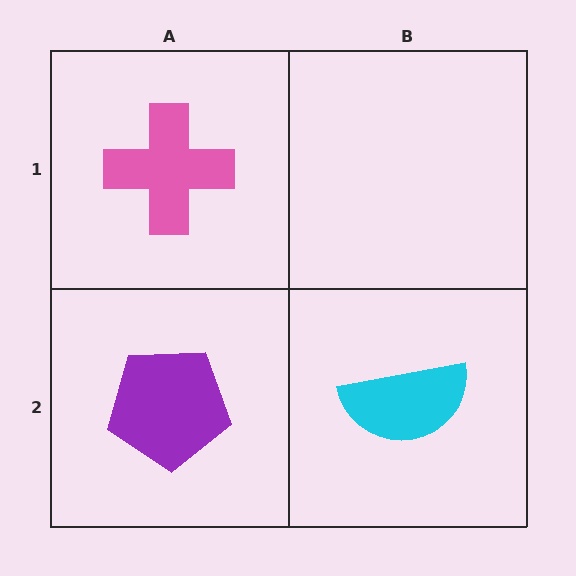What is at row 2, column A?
A purple pentagon.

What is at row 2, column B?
A cyan semicircle.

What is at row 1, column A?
A pink cross.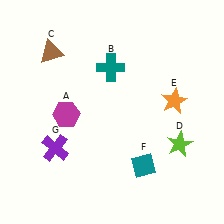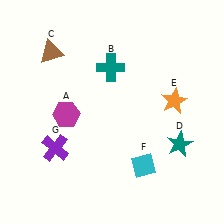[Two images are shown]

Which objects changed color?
D changed from lime to teal. F changed from teal to cyan.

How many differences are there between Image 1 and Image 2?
There are 2 differences between the two images.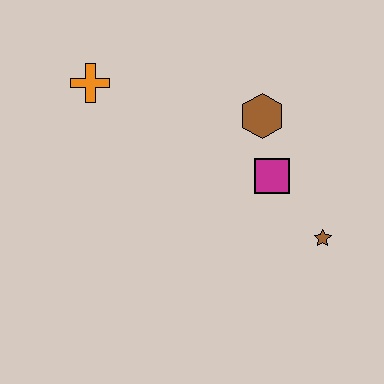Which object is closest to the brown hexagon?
The magenta square is closest to the brown hexagon.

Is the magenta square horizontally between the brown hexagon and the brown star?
Yes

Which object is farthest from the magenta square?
The orange cross is farthest from the magenta square.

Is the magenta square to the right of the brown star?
No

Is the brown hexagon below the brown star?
No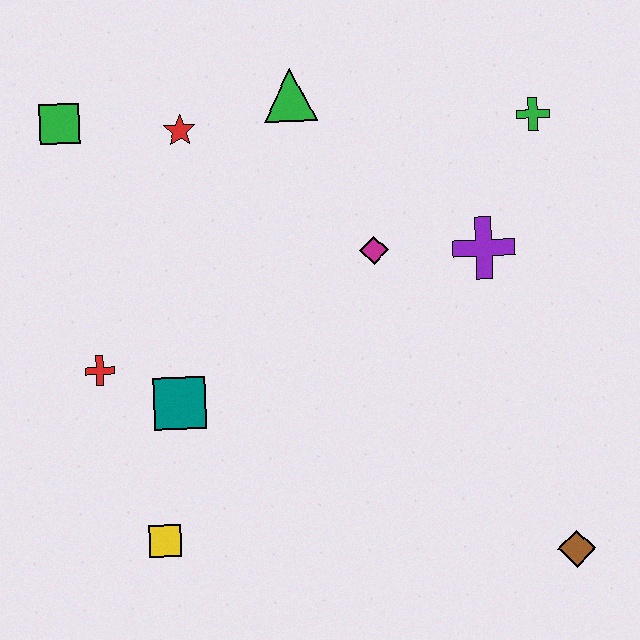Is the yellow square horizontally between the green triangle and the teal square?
No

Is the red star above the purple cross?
Yes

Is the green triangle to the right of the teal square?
Yes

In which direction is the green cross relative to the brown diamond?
The green cross is above the brown diamond.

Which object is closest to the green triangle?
The red star is closest to the green triangle.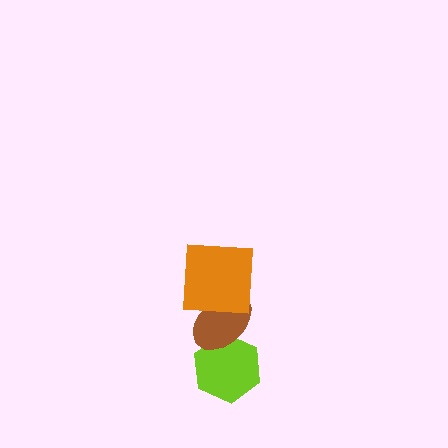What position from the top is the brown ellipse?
The brown ellipse is 2nd from the top.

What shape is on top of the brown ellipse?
The orange square is on top of the brown ellipse.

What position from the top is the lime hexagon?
The lime hexagon is 3rd from the top.